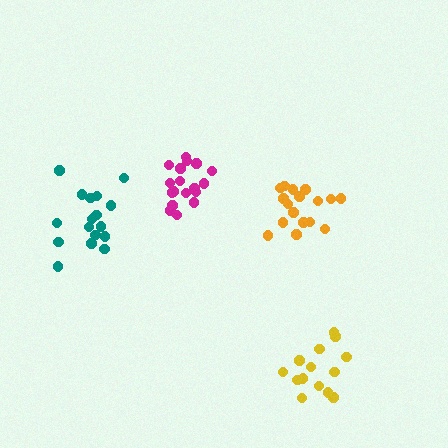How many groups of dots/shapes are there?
There are 4 groups.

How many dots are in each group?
Group 1: 14 dots, Group 2: 18 dots, Group 3: 18 dots, Group 4: 17 dots (67 total).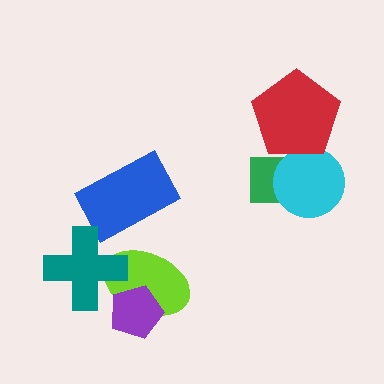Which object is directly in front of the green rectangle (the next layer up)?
The cyan circle is directly in front of the green rectangle.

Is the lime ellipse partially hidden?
Yes, it is partially covered by another shape.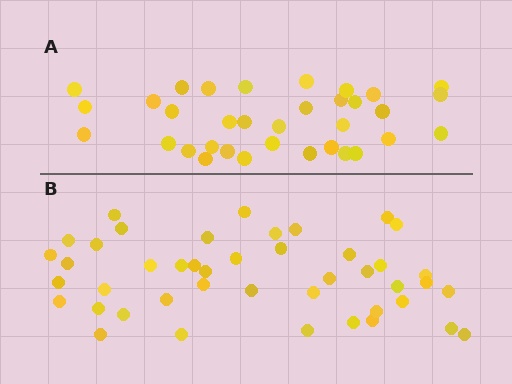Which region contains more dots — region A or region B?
Region B (the bottom region) has more dots.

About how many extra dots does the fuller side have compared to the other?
Region B has roughly 10 or so more dots than region A.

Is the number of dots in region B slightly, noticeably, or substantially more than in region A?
Region B has noticeably more, but not dramatically so. The ratio is roughly 1.3 to 1.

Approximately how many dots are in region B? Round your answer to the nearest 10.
About 40 dots. (The exact count is 44, which rounds to 40.)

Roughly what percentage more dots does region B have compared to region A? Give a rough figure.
About 30% more.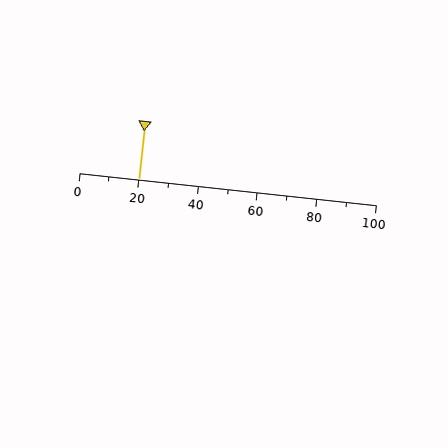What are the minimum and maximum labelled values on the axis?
The axis runs from 0 to 100.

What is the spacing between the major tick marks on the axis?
The major ticks are spaced 20 apart.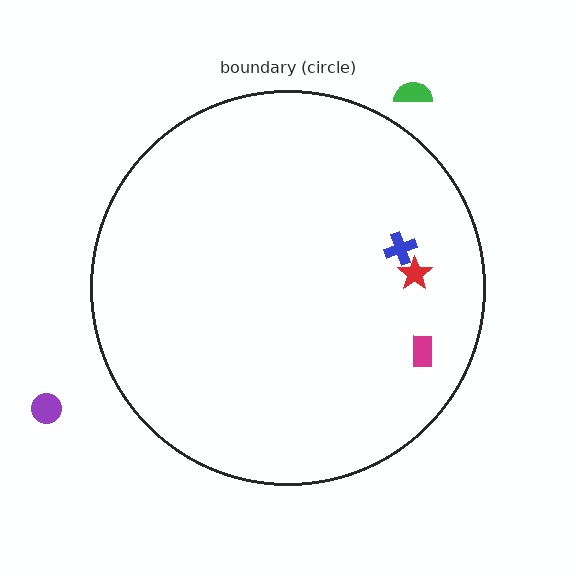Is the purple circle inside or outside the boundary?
Outside.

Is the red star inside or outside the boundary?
Inside.